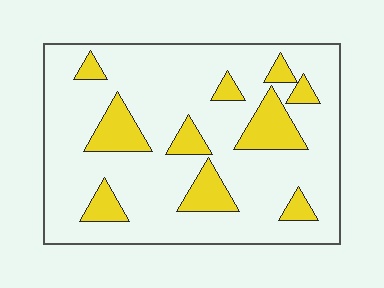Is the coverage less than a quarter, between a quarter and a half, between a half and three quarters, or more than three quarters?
Less than a quarter.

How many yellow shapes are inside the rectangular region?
10.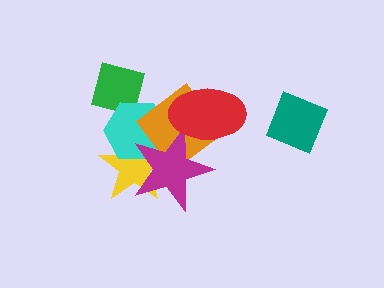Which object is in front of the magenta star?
The red ellipse is in front of the magenta star.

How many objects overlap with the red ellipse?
2 objects overlap with the red ellipse.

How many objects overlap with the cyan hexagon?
4 objects overlap with the cyan hexagon.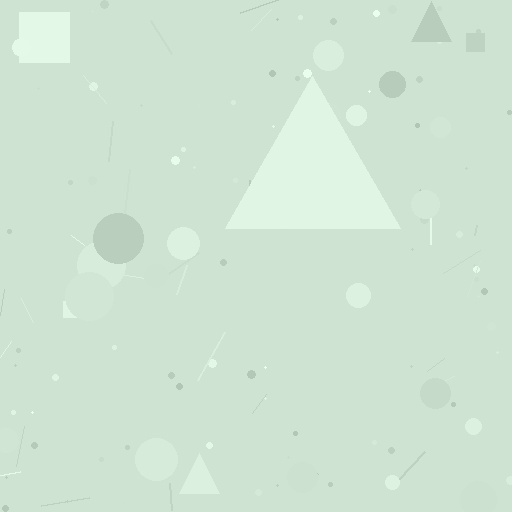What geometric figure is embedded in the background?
A triangle is embedded in the background.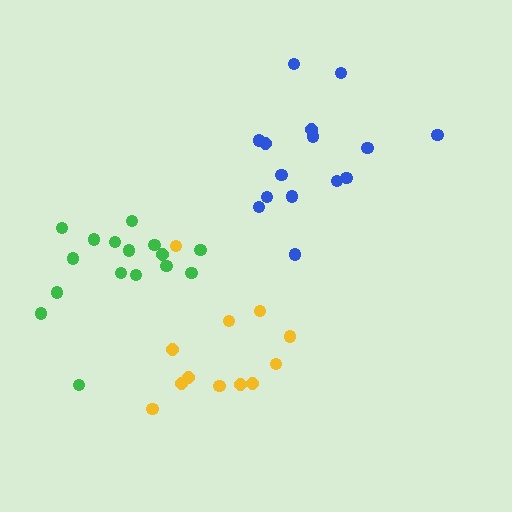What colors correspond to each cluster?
The clusters are colored: yellow, green, blue.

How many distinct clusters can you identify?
There are 3 distinct clusters.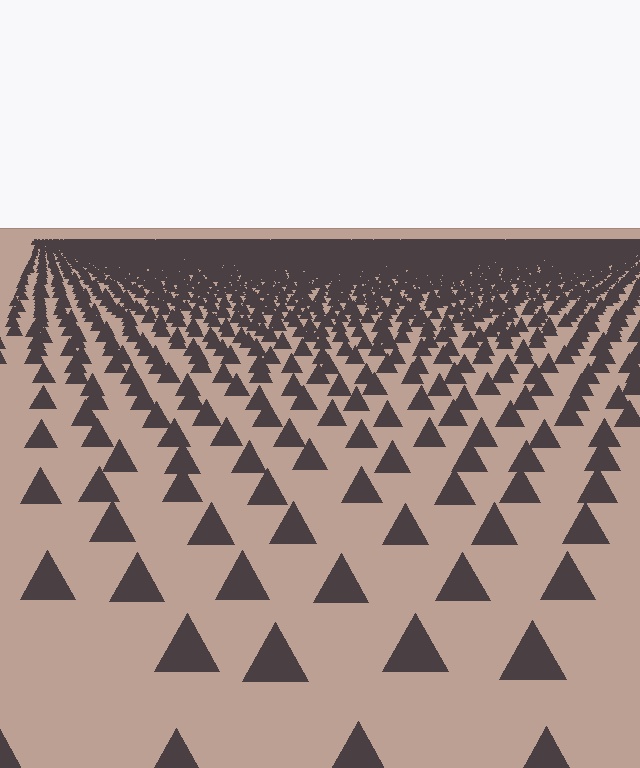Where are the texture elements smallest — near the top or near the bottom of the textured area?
Near the top.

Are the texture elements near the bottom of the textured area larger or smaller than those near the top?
Larger. Near the bottom, elements are closer to the viewer and appear at a bigger on-screen size.